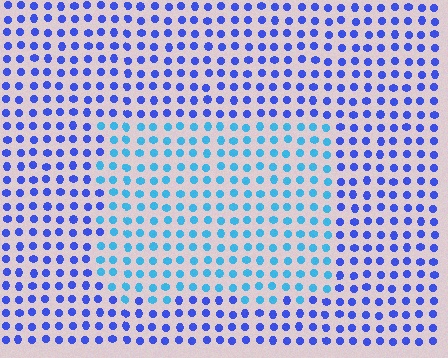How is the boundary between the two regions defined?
The boundary is defined purely by a slight shift in hue (about 37 degrees). Spacing, size, and orientation are identical on both sides.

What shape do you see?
I see a rectangle.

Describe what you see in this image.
The image is filled with small blue elements in a uniform arrangement. A rectangle-shaped region is visible where the elements are tinted to a slightly different hue, forming a subtle color boundary.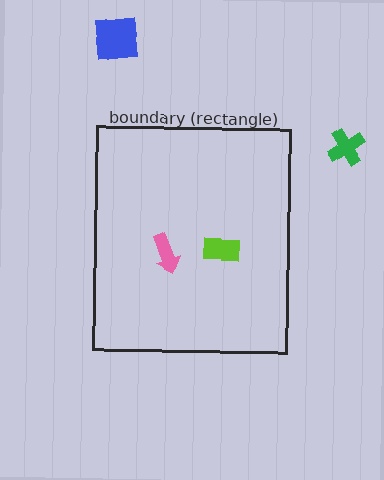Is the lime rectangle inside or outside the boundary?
Inside.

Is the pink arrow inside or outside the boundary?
Inside.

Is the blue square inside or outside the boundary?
Outside.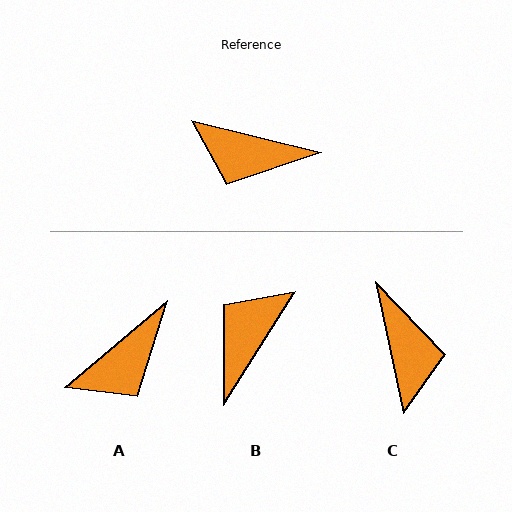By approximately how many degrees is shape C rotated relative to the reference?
Approximately 116 degrees counter-clockwise.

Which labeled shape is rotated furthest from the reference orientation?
C, about 116 degrees away.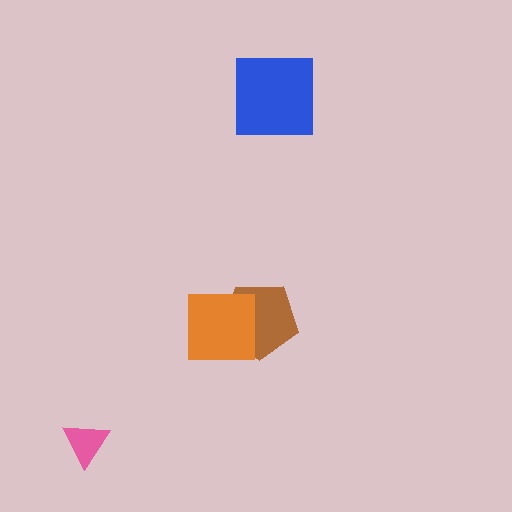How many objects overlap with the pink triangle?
0 objects overlap with the pink triangle.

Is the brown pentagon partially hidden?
Yes, it is partially covered by another shape.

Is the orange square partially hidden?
No, no other shape covers it.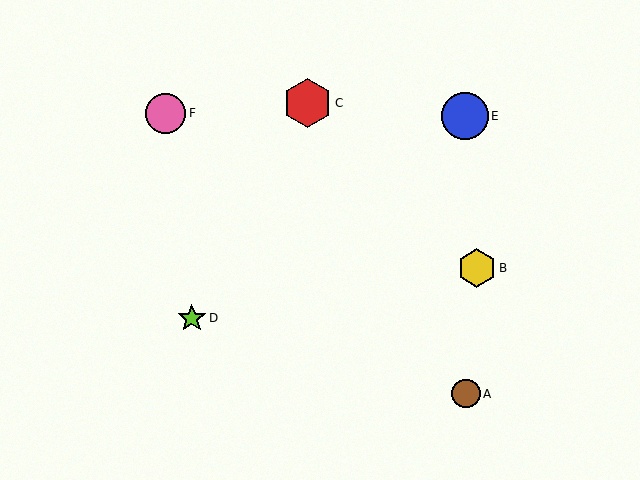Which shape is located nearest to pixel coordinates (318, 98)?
The red hexagon (labeled C) at (307, 103) is nearest to that location.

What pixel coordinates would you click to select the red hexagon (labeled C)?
Click at (307, 103) to select the red hexagon C.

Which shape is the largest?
The red hexagon (labeled C) is the largest.